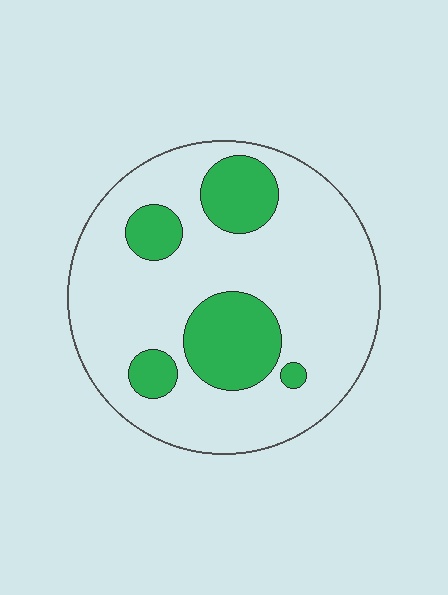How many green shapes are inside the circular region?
5.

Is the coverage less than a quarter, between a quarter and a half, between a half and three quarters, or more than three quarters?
Less than a quarter.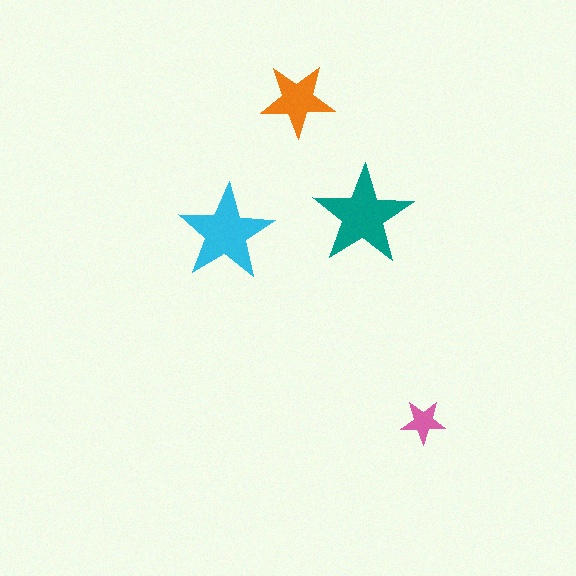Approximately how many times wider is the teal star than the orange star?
About 1.5 times wider.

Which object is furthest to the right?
The pink star is rightmost.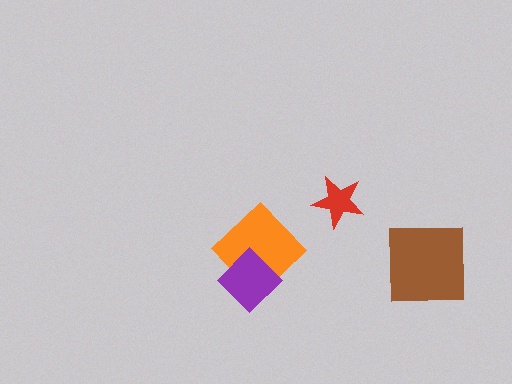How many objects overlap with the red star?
0 objects overlap with the red star.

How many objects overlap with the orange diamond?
1 object overlaps with the orange diamond.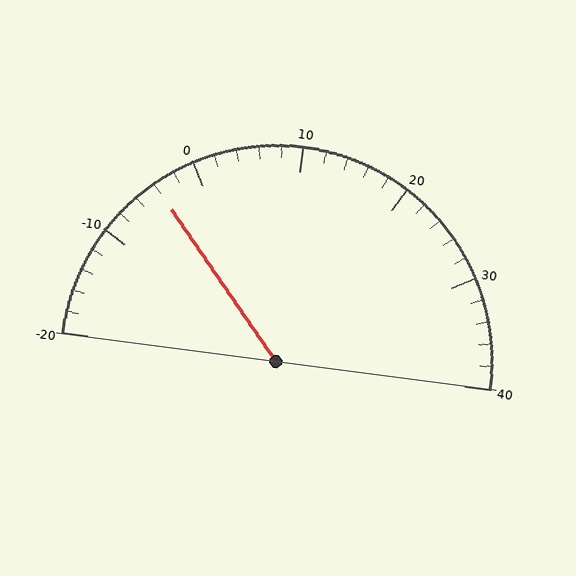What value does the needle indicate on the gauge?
The needle indicates approximately -4.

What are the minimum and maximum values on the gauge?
The gauge ranges from -20 to 40.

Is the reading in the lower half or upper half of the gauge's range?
The reading is in the lower half of the range (-20 to 40).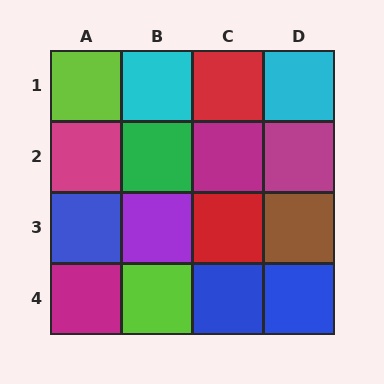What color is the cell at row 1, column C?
Red.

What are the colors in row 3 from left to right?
Blue, purple, red, brown.